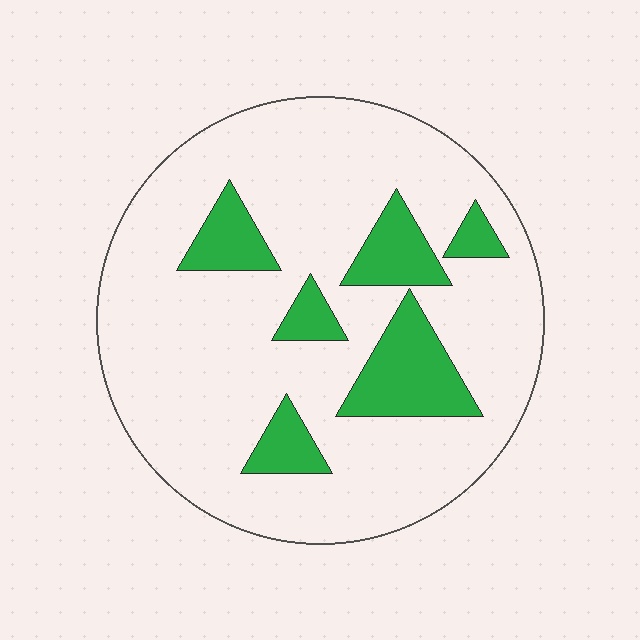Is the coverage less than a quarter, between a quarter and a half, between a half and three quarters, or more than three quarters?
Less than a quarter.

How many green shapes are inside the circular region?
6.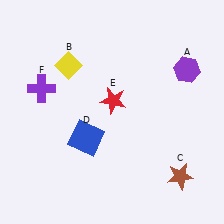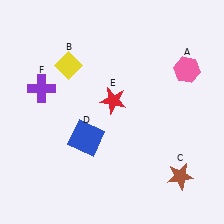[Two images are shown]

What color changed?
The hexagon (A) changed from purple in Image 1 to pink in Image 2.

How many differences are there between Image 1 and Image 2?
There is 1 difference between the two images.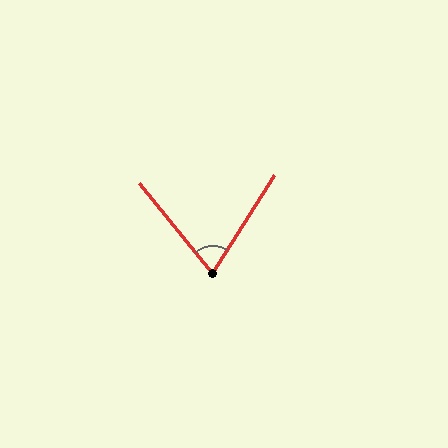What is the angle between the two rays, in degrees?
Approximately 72 degrees.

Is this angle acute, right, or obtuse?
It is acute.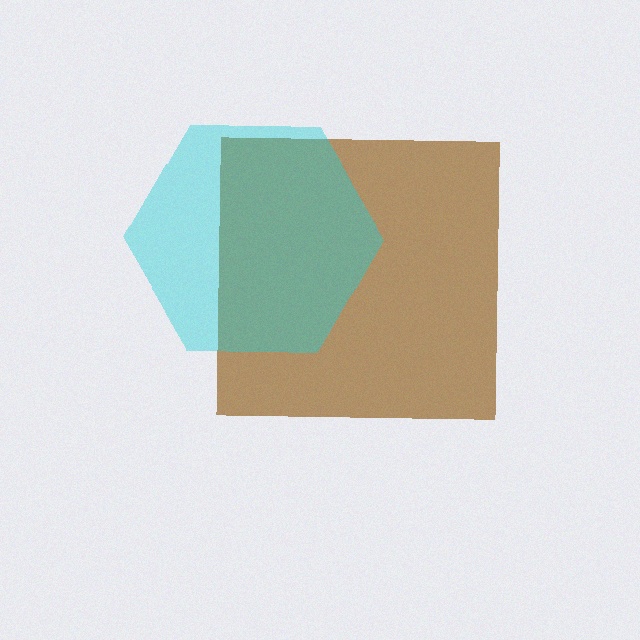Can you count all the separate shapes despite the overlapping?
Yes, there are 2 separate shapes.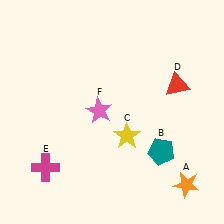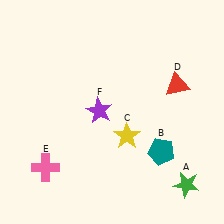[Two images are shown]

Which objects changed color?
A changed from orange to green. E changed from magenta to pink. F changed from pink to purple.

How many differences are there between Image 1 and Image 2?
There are 3 differences between the two images.